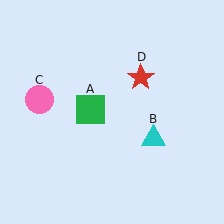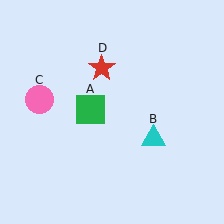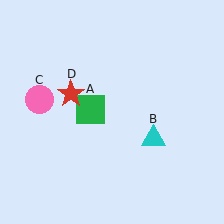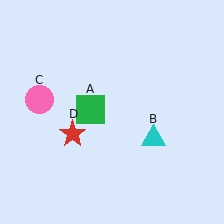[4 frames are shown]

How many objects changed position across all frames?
1 object changed position: red star (object D).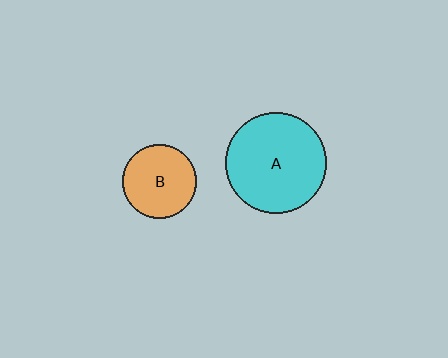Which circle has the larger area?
Circle A (cyan).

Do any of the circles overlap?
No, none of the circles overlap.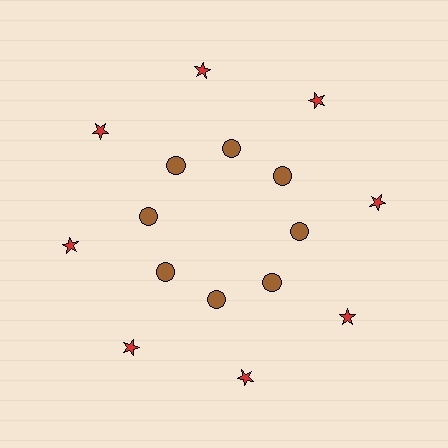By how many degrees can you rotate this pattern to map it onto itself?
The pattern maps onto itself every 45 degrees of rotation.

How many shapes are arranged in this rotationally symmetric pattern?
There are 16 shapes, arranged in 8 groups of 2.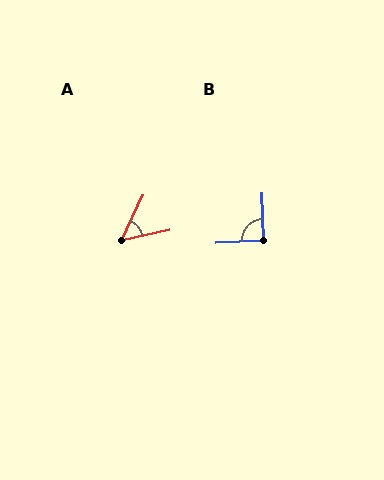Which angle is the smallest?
A, at approximately 51 degrees.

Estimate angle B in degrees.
Approximately 91 degrees.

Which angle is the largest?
B, at approximately 91 degrees.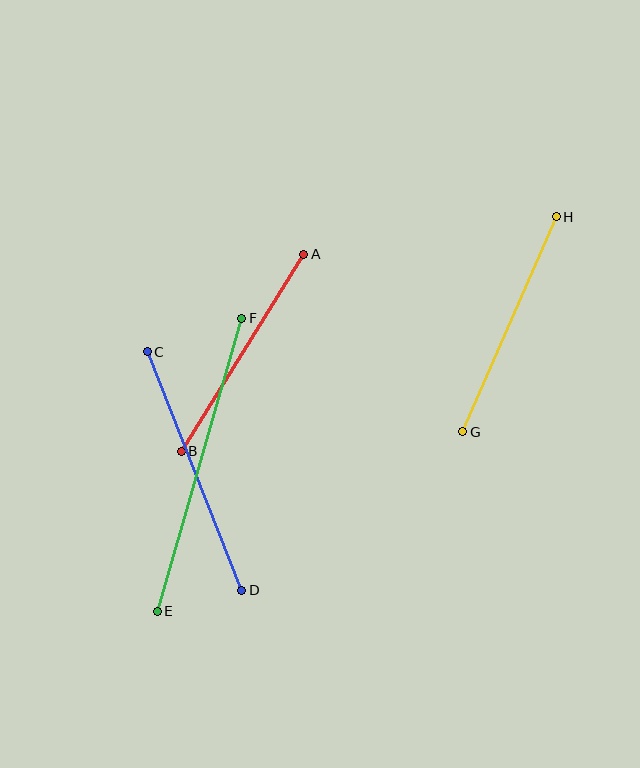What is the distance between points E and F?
The distance is approximately 305 pixels.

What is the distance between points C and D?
The distance is approximately 256 pixels.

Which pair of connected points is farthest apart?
Points E and F are farthest apart.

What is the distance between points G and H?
The distance is approximately 235 pixels.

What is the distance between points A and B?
The distance is approximately 232 pixels.